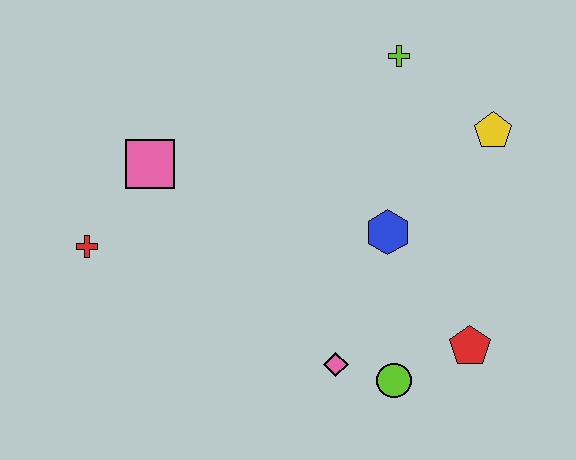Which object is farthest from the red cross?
The yellow pentagon is farthest from the red cross.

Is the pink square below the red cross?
No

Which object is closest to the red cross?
The pink square is closest to the red cross.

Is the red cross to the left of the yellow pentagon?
Yes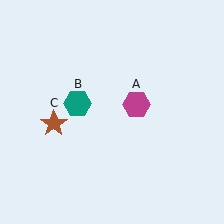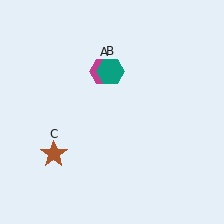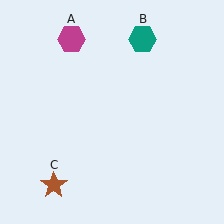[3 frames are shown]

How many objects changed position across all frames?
3 objects changed position: magenta hexagon (object A), teal hexagon (object B), brown star (object C).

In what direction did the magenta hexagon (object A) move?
The magenta hexagon (object A) moved up and to the left.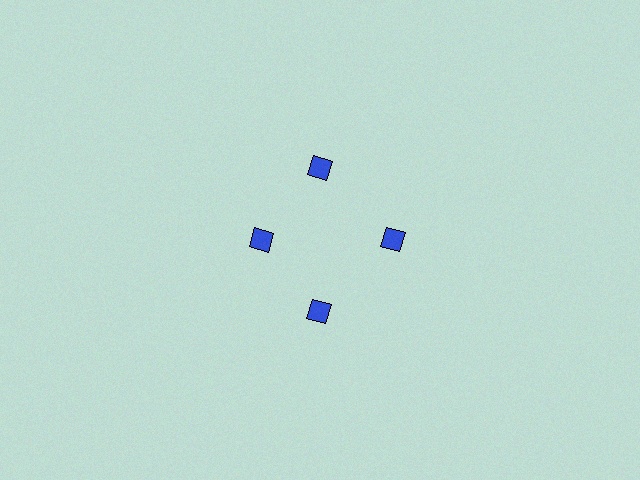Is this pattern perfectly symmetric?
No. The 4 blue squares are arranged in a ring, but one element near the 9 o'clock position is pulled inward toward the center, breaking the 4-fold rotational symmetry.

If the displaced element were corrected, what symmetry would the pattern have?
It would have 4-fold rotational symmetry — the pattern would map onto itself every 90 degrees.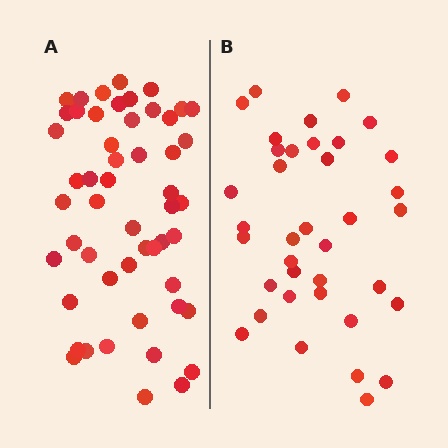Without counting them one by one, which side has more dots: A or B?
Region A (the left region) has more dots.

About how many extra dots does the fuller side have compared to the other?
Region A has approximately 15 more dots than region B.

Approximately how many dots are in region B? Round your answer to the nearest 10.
About 40 dots. (The exact count is 37, which rounds to 40.)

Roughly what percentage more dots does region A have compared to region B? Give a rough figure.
About 40% more.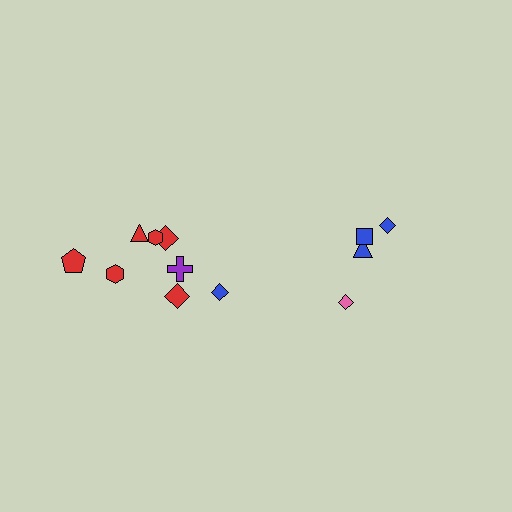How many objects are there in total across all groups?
There are 12 objects.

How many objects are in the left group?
There are 8 objects.